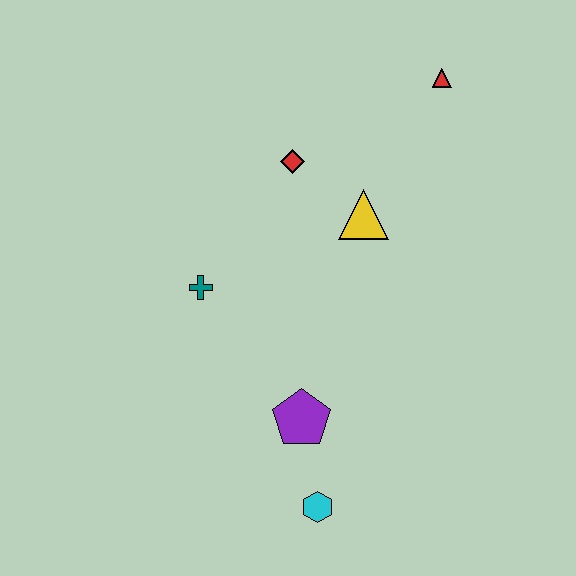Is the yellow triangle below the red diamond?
Yes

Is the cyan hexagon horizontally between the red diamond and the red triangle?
Yes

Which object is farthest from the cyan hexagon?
The red triangle is farthest from the cyan hexagon.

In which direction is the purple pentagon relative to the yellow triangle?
The purple pentagon is below the yellow triangle.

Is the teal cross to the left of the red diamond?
Yes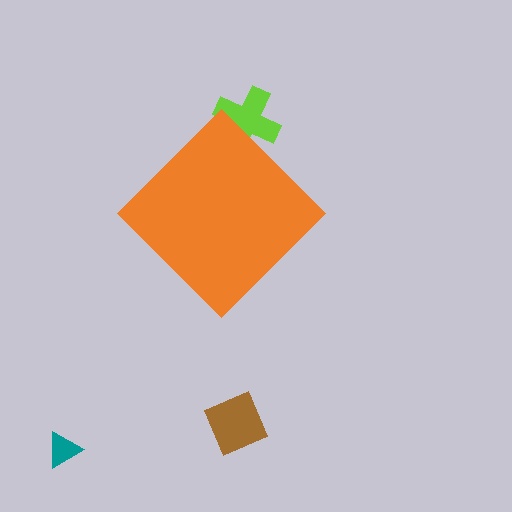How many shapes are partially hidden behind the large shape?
1 shape is partially hidden.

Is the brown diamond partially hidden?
No, the brown diamond is fully visible.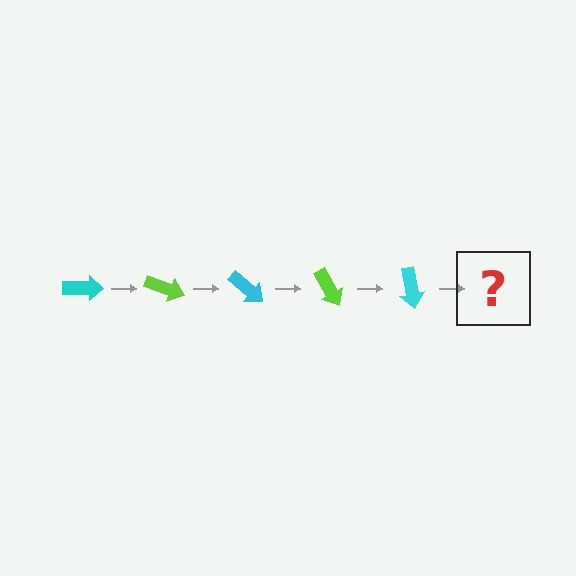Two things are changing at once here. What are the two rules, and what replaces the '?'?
The two rules are that it rotates 20 degrees each step and the color cycles through cyan and lime. The '?' should be a lime arrow, rotated 100 degrees from the start.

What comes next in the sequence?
The next element should be a lime arrow, rotated 100 degrees from the start.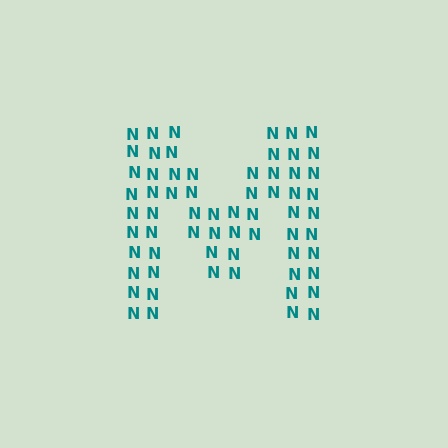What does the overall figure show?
The overall figure shows the letter M.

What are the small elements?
The small elements are letter N's.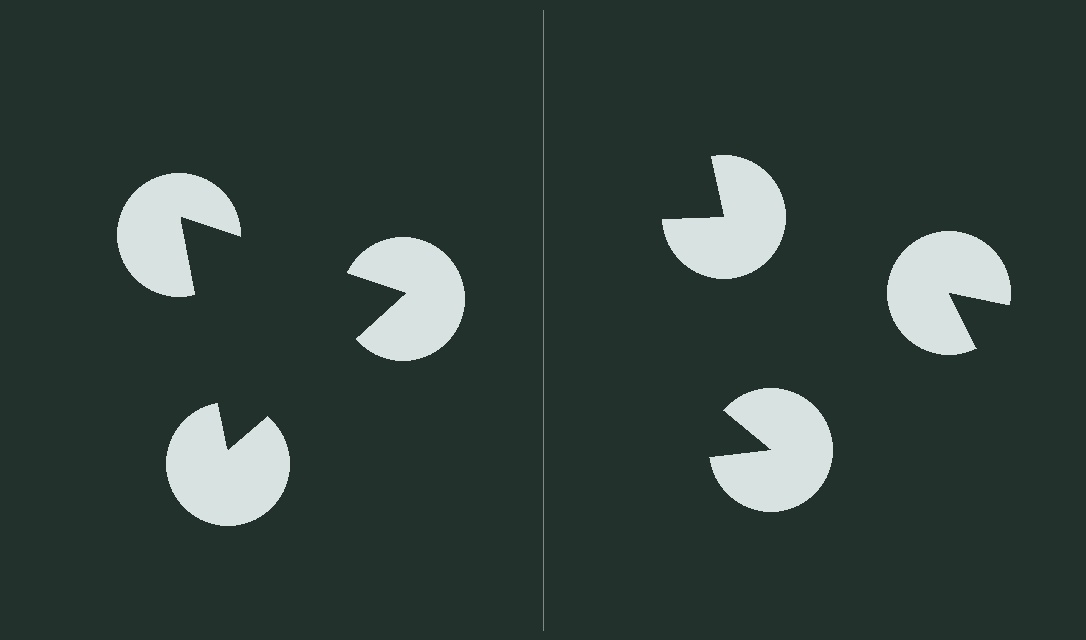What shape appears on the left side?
An illusory triangle.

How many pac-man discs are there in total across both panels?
6 — 3 on each side.